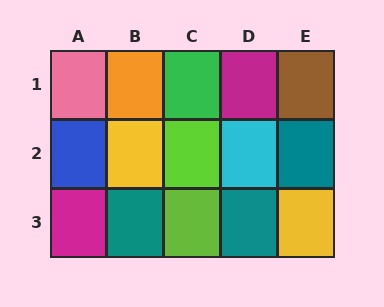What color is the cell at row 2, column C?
Lime.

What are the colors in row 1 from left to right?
Pink, orange, green, magenta, brown.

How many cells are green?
1 cell is green.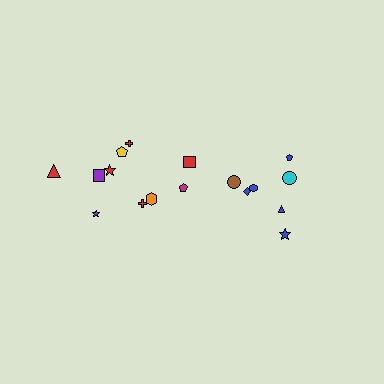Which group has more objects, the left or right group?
The left group.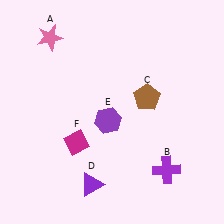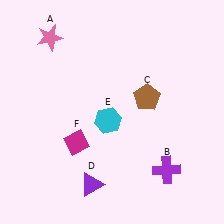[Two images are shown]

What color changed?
The hexagon (E) changed from purple in Image 1 to cyan in Image 2.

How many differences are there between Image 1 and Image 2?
There is 1 difference between the two images.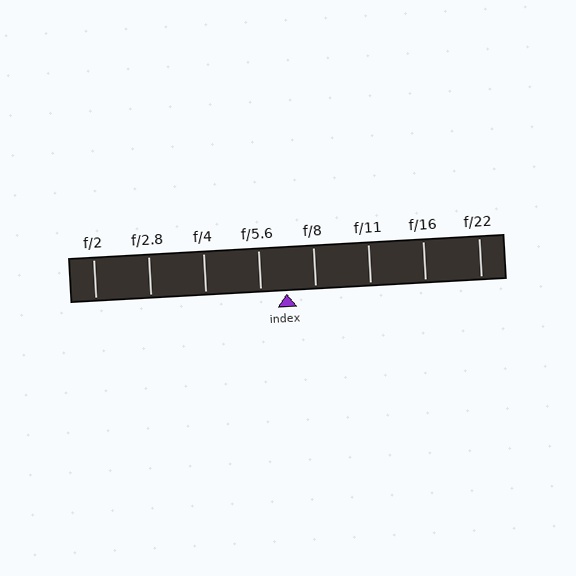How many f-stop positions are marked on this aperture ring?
There are 8 f-stop positions marked.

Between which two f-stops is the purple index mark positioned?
The index mark is between f/5.6 and f/8.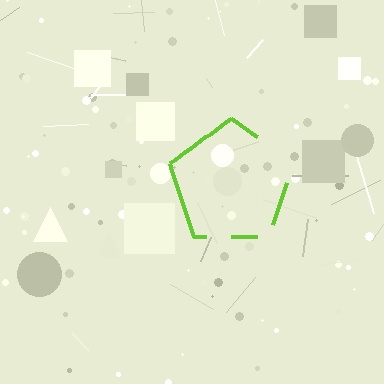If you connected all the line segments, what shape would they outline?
They would outline a pentagon.